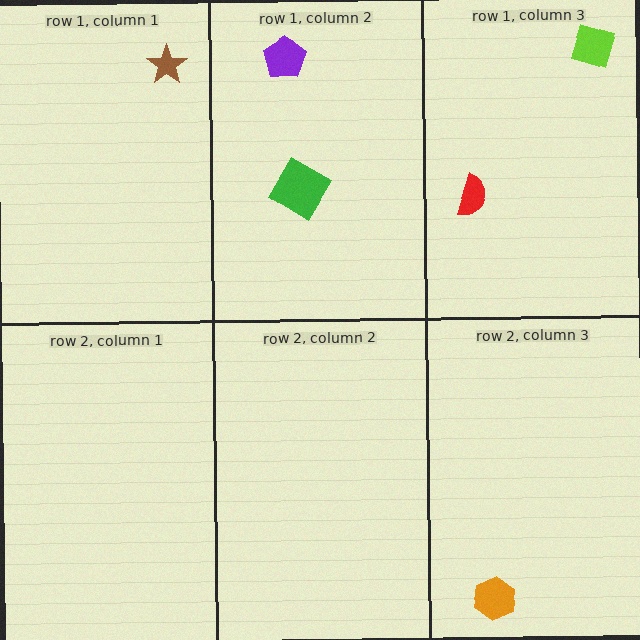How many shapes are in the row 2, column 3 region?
1.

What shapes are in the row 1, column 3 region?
The lime diamond, the red semicircle.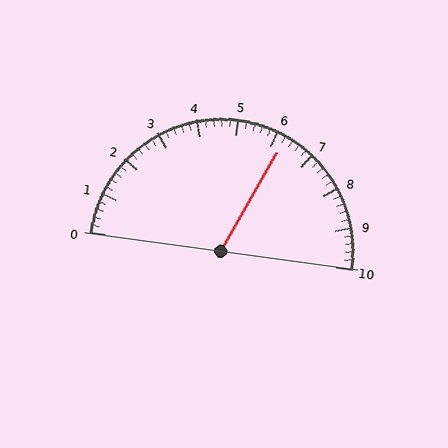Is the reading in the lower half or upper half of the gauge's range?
The reading is in the upper half of the range (0 to 10).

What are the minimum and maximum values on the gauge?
The gauge ranges from 0 to 10.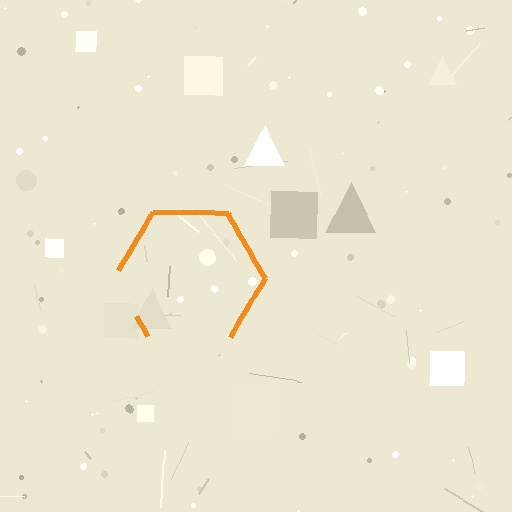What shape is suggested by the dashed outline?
The dashed outline suggests a hexagon.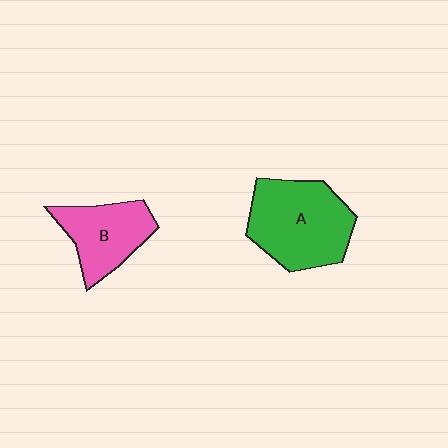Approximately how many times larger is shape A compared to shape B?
Approximately 1.5 times.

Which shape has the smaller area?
Shape B (pink).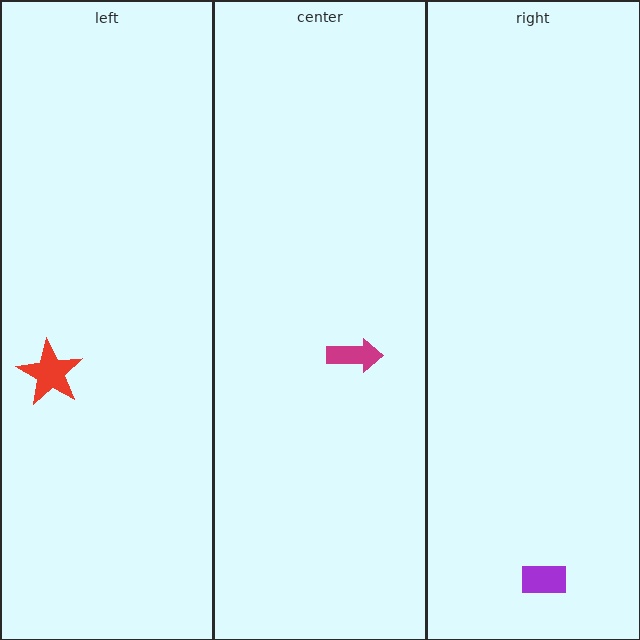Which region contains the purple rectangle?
The right region.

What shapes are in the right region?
The purple rectangle.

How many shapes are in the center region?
1.